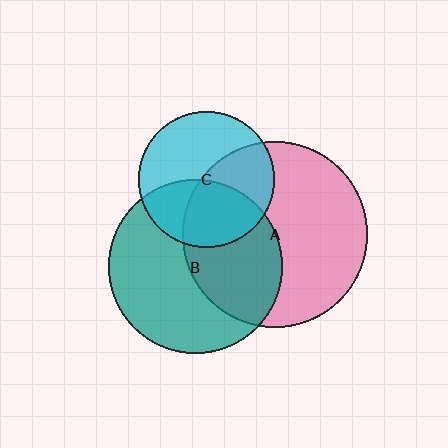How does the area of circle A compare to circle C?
Approximately 1.9 times.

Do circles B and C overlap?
Yes.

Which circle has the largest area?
Circle A (pink).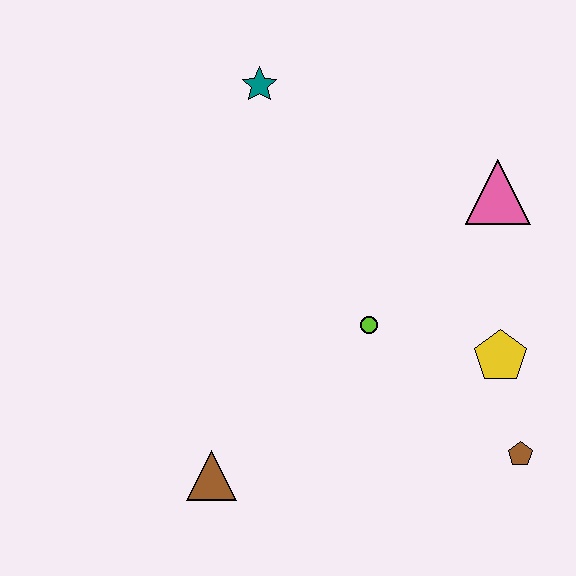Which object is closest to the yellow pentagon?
The brown pentagon is closest to the yellow pentagon.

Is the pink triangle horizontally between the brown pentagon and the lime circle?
Yes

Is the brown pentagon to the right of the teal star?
Yes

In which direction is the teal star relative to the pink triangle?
The teal star is to the left of the pink triangle.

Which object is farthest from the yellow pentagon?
The teal star is farthest from the yellow pentagon.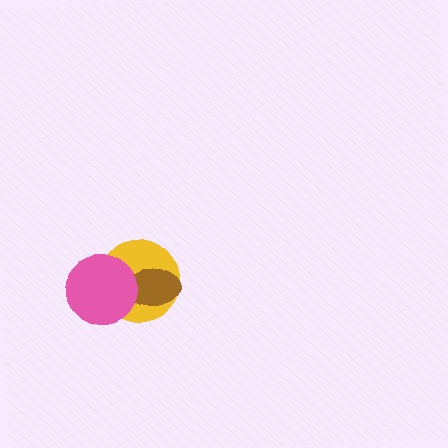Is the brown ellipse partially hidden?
Yes, it is partially covered by another shape.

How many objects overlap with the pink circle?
2 objects overlap with the pink circle.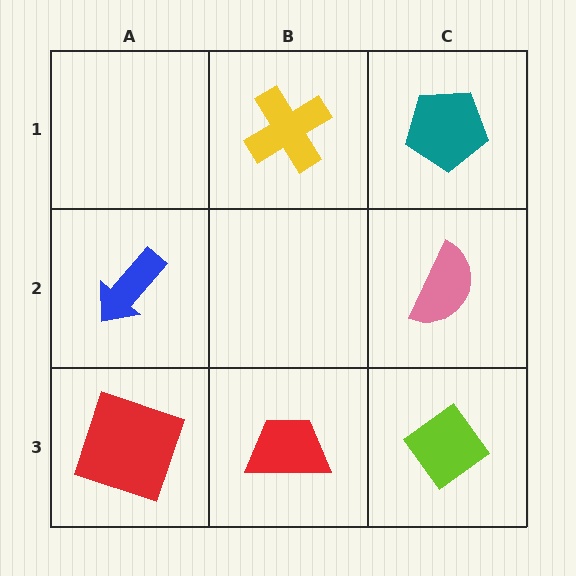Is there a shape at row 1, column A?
No, that cell is empty.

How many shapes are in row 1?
2 shapes.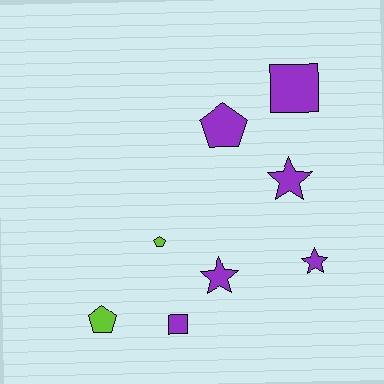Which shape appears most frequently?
Star, with 3 objects.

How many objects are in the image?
There are 8 objects.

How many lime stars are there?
There are no lime stars.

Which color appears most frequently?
Purple, with 6 objects.